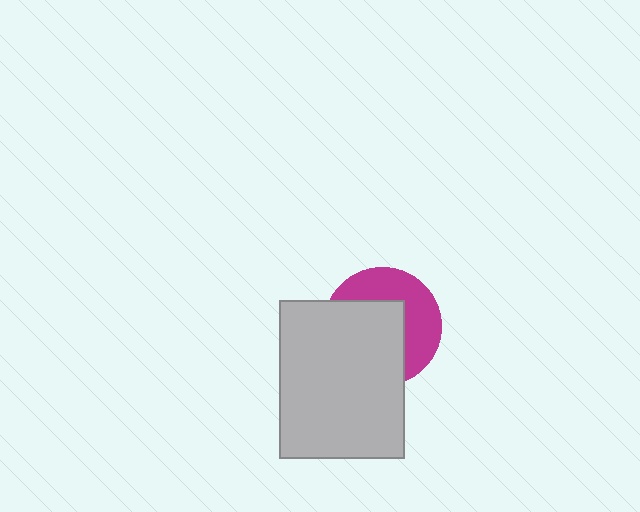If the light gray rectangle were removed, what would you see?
You would see the complete magenta circle.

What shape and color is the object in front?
The object in front is a light gray rectangle.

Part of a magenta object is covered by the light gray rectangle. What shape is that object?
It is a circle.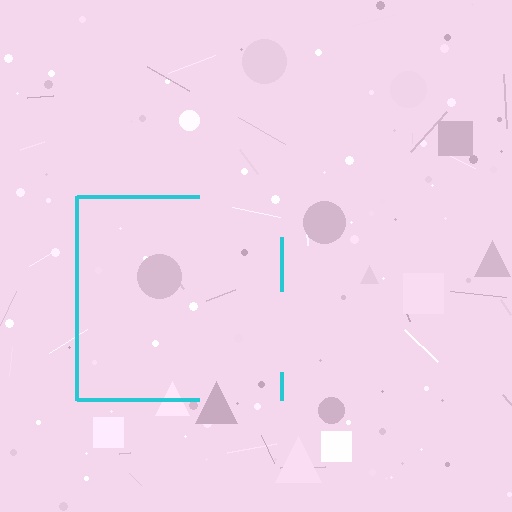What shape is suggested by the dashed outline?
The dashed outline suggests a square.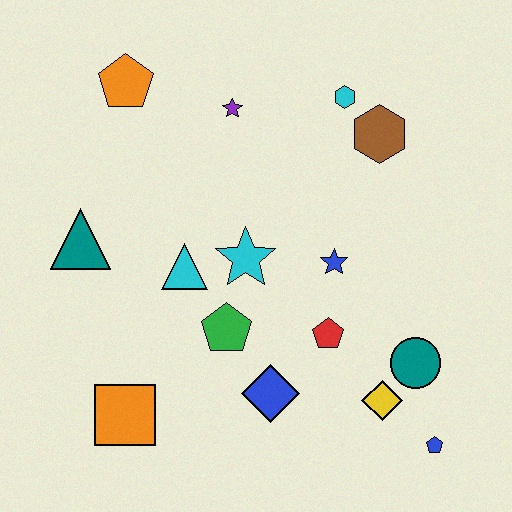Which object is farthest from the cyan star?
The blue pentagon is farthest from the cyan star.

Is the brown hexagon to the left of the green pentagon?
No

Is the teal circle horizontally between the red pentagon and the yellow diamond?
No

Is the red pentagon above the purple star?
No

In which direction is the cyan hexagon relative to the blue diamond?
The cyan hexagon is above the blue diamond.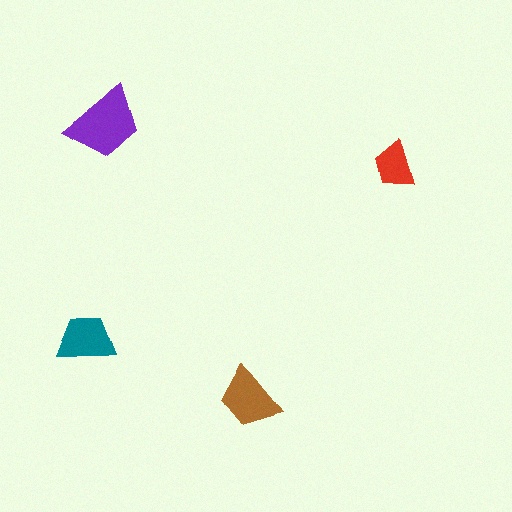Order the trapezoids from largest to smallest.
the purple one, the brown one, the teal one, the red one.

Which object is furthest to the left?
The teal trapezoid is leftmost.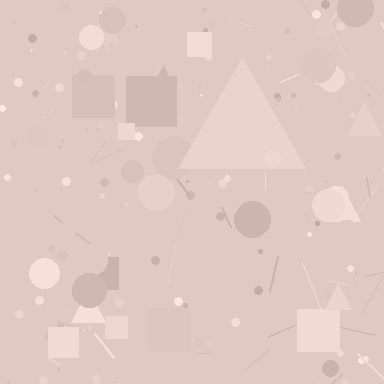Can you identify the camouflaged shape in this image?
The camouflaged shape is a triangle.